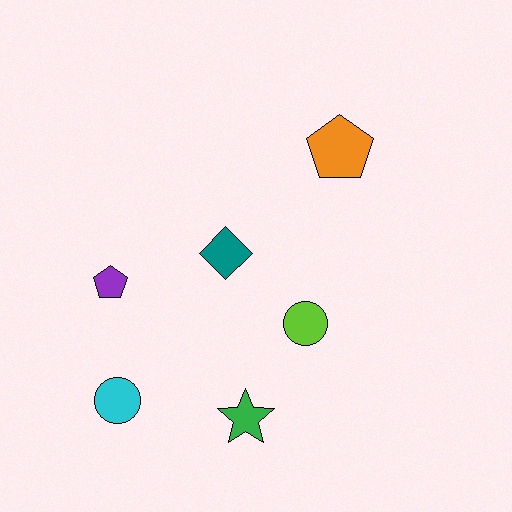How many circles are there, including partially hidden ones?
There are 2 circles.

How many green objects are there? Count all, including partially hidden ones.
There is 1 green object.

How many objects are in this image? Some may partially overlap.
There are 6 objects.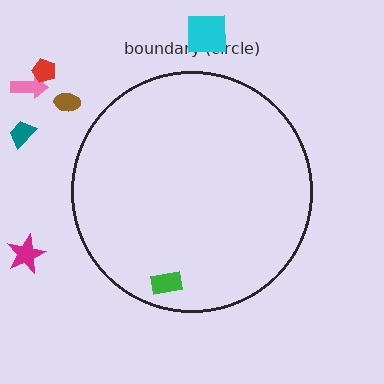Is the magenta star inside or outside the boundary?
Outside.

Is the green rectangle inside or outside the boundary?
Inside.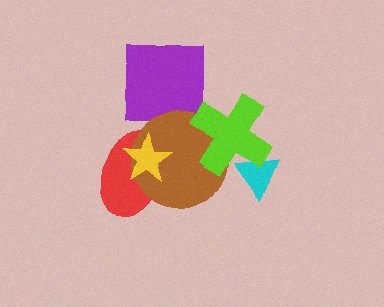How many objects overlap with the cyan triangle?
1 object overlaps with the cyan triangle.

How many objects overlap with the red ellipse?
2 objects overlap with the red ellipse.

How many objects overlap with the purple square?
1 object overlaps with the purple square.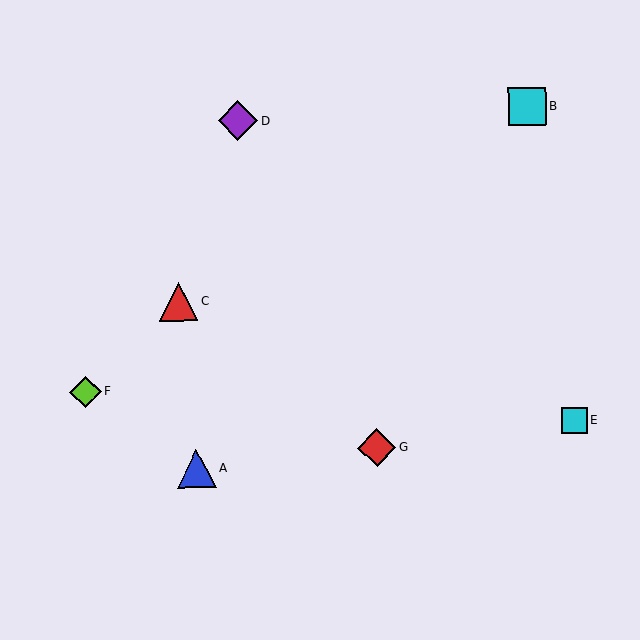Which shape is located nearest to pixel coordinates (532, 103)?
The cyan square (labeled B) at (527, 106) is nearest to that location.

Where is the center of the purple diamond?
The center of the purple diamond is at (238, 120).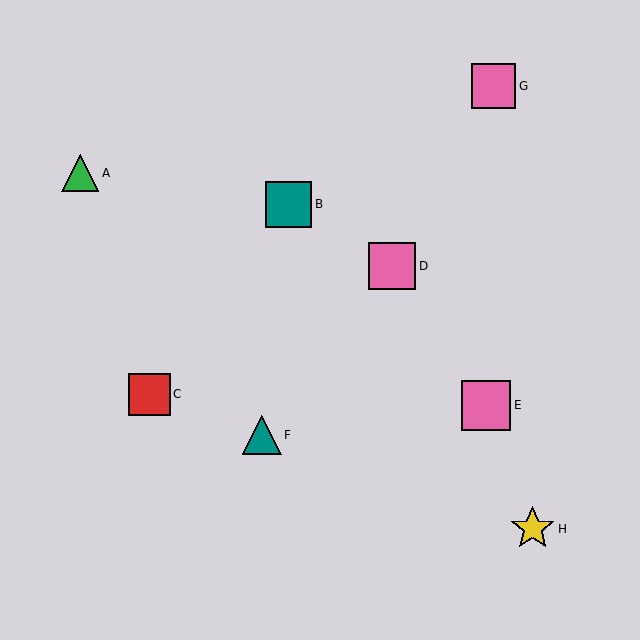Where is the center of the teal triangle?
The center of the teal triangle is at (262, 435).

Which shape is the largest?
The pink square (labeled E) is the largest.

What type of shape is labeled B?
Shape B is a teal square.